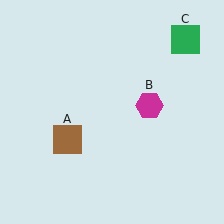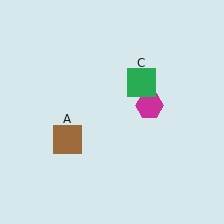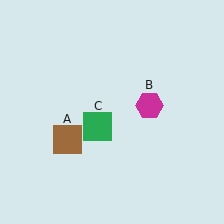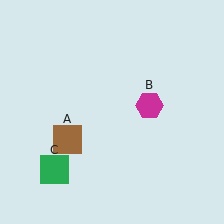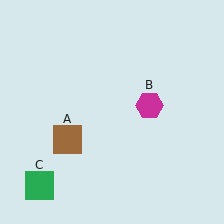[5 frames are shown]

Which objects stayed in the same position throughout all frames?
Brown square (object A) and magenta hexagon (object B) remained stationary.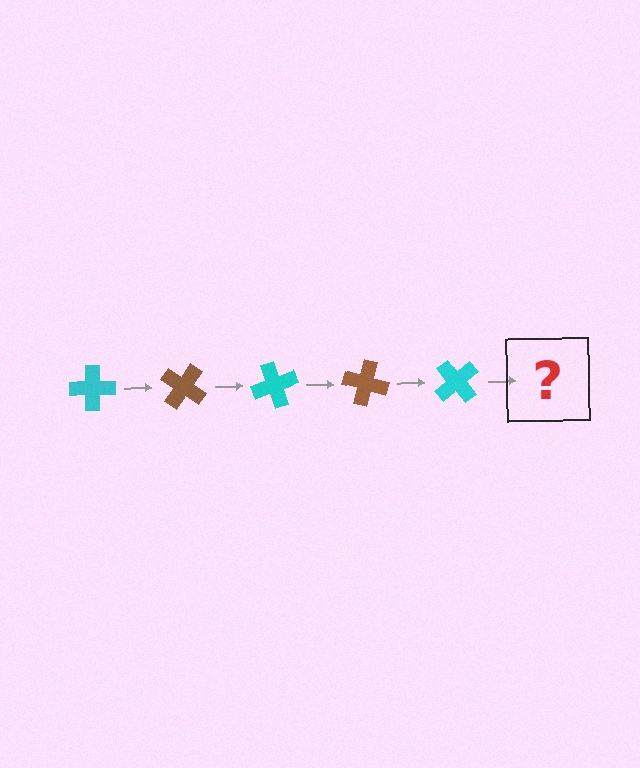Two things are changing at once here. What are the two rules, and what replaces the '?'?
The two rules are that it rotates 35 degrees each step and the color cycles through cyan and brown. The '?' should be a brown cross, rotated 175 degrees from the start.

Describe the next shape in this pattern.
It should be a brown cross, rotated 175 degrees from the start.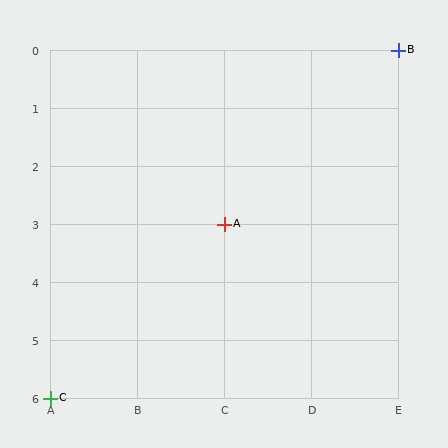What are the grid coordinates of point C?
Point C is at grid coordinates (A, 6).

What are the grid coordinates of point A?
Point A is at grid coordinates (C, 3).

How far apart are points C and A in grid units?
Points C and A are 2 columns and 3 rows apart (about 3.6 grid units diagonally).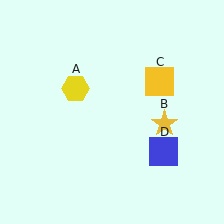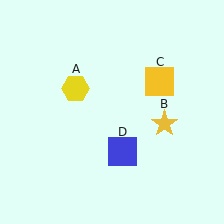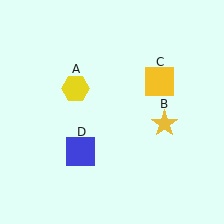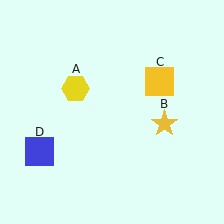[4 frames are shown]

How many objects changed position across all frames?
1 object changed position: blue square (object D).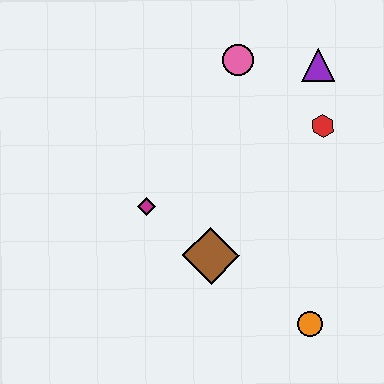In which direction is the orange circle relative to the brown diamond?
The orange circle is to the right of the brown diamond.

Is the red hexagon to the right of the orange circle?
Yes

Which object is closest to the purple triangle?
The red hexagon is closest to the purple triangle.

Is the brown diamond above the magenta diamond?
No